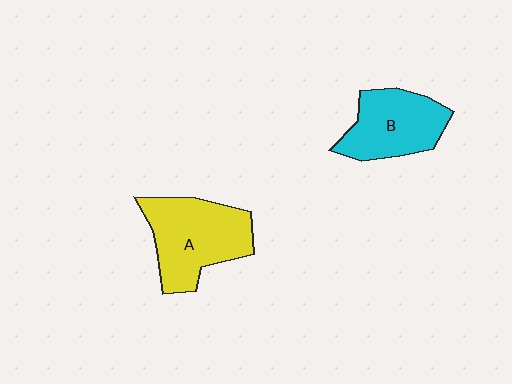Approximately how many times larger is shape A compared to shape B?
Approximately 1.2 times.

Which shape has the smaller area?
Shape B (cyan).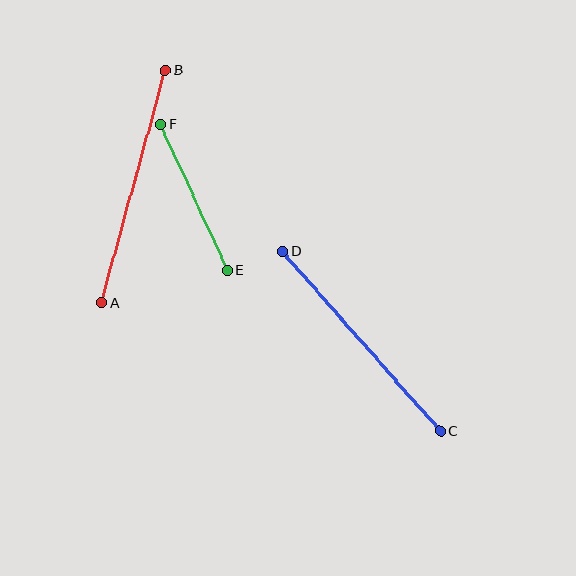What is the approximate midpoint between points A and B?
The midpoint is at approximately (133, 186) pixels.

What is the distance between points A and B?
The distance is approximately 241 pixels.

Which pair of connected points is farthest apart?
Points A and B are farthest apart.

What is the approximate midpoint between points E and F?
The midpoint is at approximately (194, 197) pixels.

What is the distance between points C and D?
The distance is approximately 239 pixels.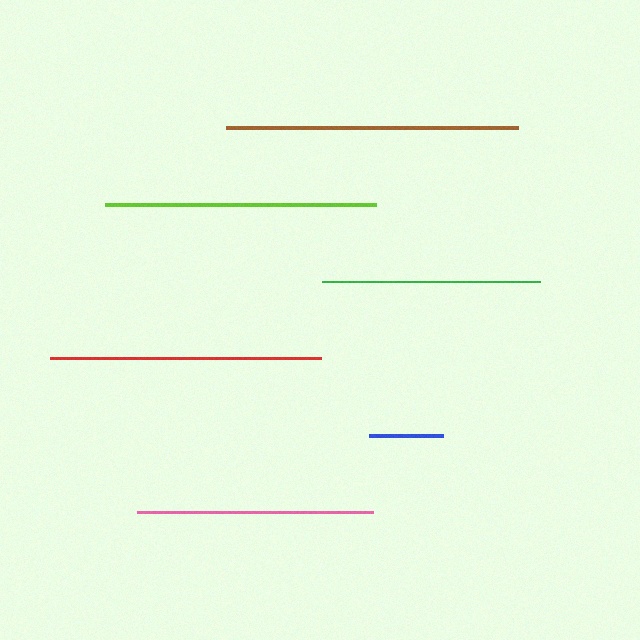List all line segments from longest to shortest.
From longest to shortest: brown, red, lime, pink, green, blue.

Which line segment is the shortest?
The blue line is the shortest at approximately 74 pixels.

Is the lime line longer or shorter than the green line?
The lime line is longer than the green line.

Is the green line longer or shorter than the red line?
The red line is longer than the green line.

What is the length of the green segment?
The green segment is approximately 217 pixels long.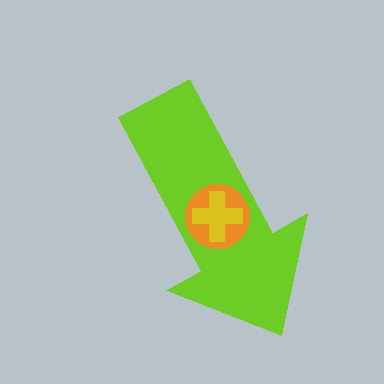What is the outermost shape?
The lime arrow.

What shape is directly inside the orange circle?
The yellow cross.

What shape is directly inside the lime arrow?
The orange circle.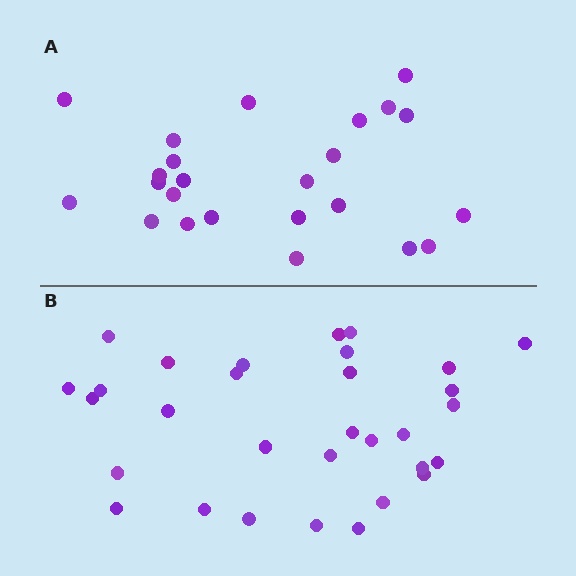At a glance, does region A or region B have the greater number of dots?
Region B (the bottom region) has more dots.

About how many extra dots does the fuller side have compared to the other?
Region B has roughly 8 or so more dots than region A.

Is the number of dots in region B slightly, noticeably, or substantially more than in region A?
Region B has noticeably more, but not dramatically so. The ratio is roughly 1.3 to 1.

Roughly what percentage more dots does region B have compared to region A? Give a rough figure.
About 30% more.